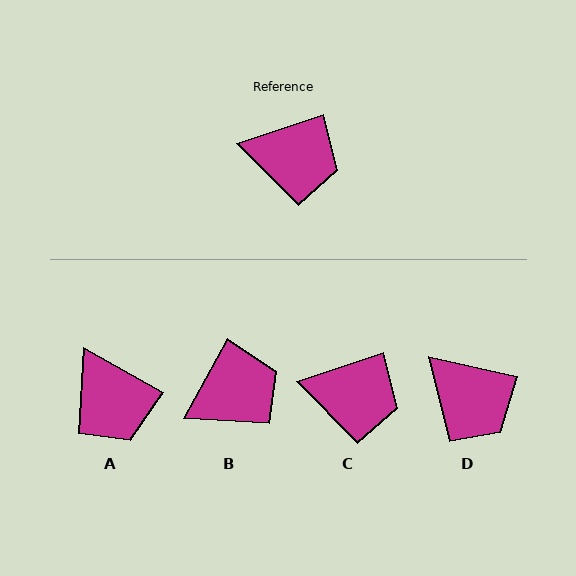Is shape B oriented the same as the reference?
No, it is off by about 42 degrees.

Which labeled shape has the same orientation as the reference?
C.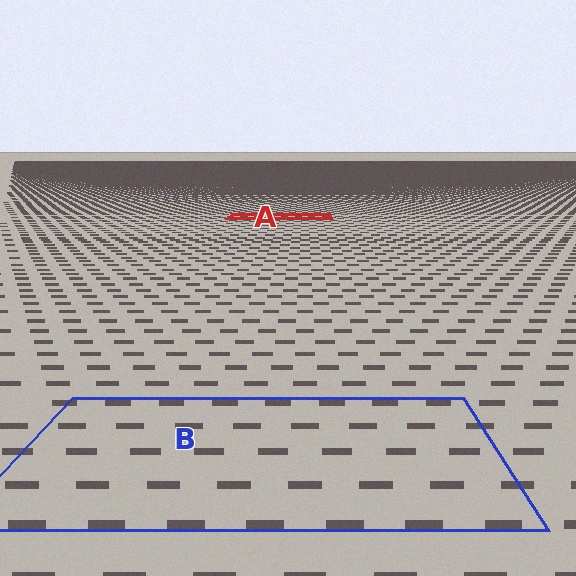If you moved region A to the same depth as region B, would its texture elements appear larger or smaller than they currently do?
They would appear larger. At a closer depth, the same texture elements are projected at a bigger on-screen size.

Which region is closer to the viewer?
Region B is closer. The texture elements there are larger and more spread out.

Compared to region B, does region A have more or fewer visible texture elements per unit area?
Region A has more texture elements per unit area — they are packed more densely because it is farther away.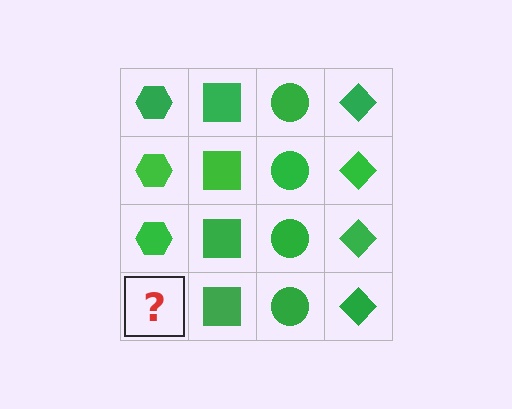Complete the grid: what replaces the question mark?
The question mark should be replaced with a green hexagon.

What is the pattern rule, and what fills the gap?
The rule is that each column has a consistent shape. The gap should be filled with a green hexagon.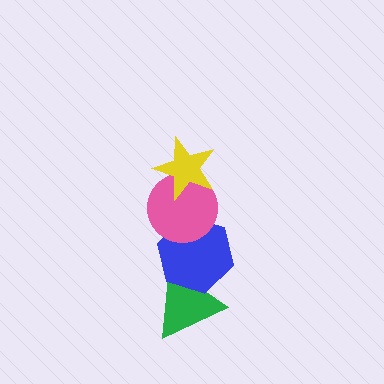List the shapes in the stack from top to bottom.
From top to bottom: the yellow star, the pink circle, the blue hexagon, the green triangle.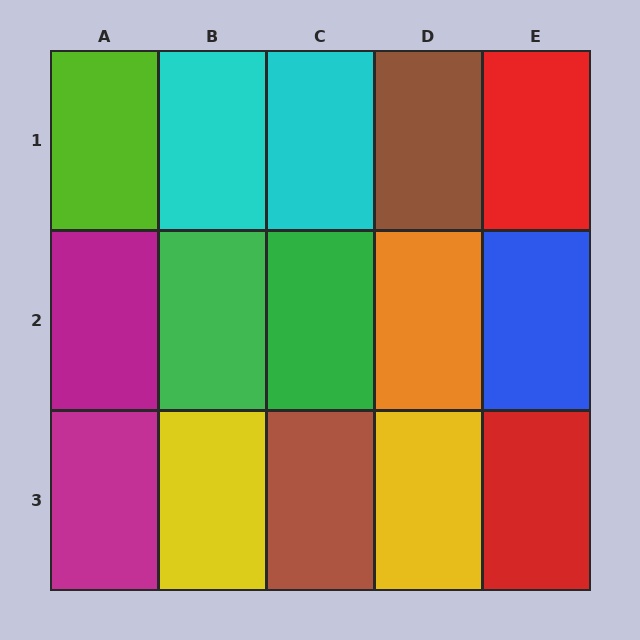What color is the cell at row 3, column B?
Yellow.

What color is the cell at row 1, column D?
Brown.